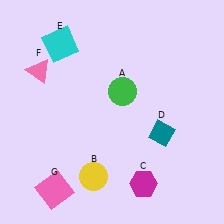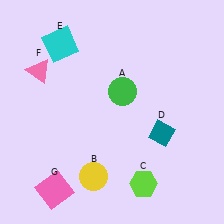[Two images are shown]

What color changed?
The hexagon (C) changed from magenta in Image 1 to lime in Image 2.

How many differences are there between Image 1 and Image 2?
There is 1 difference between the two images.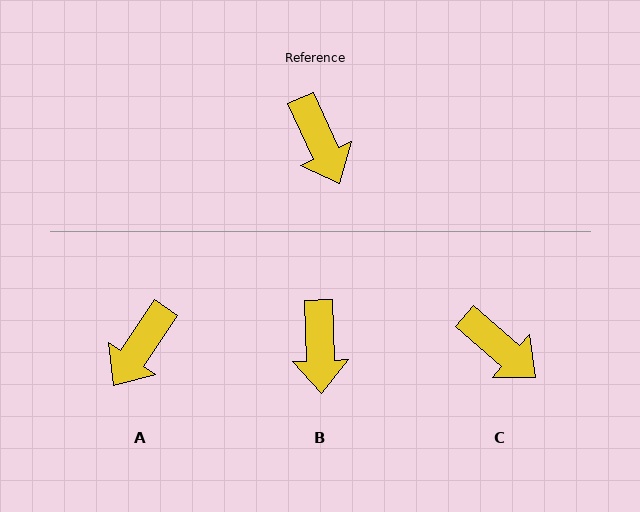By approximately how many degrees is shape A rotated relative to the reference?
Approximately 58 degrees clockwise.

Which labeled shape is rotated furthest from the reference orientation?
A, about 58 degrees away.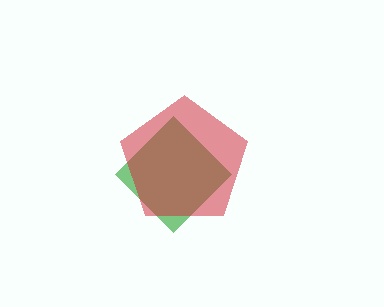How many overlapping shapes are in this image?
There are 2 overlapping shapes in the image.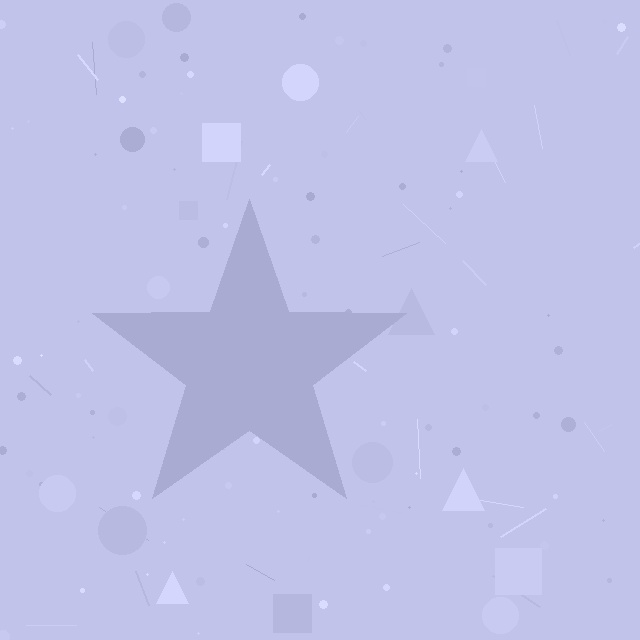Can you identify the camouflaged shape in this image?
The camouflaged shape is a star.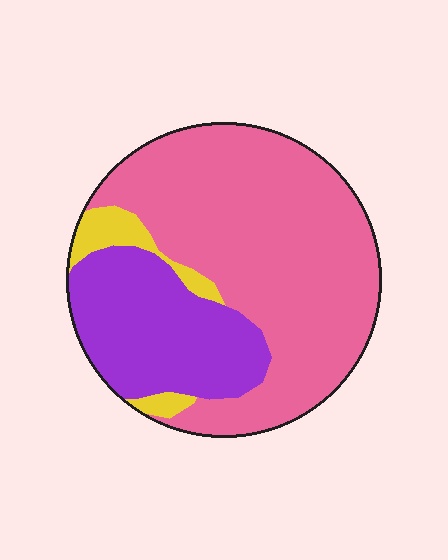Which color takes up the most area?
Pink, at roughly 65%.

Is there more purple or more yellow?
Purple.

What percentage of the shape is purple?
Purple covers about 30% of the shape.